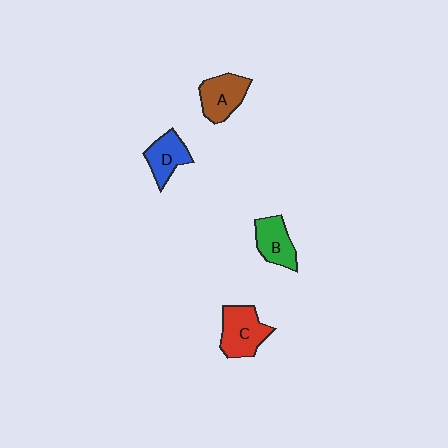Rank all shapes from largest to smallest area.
From largest to smallest: C (red), A (brown), B (green), D (blue).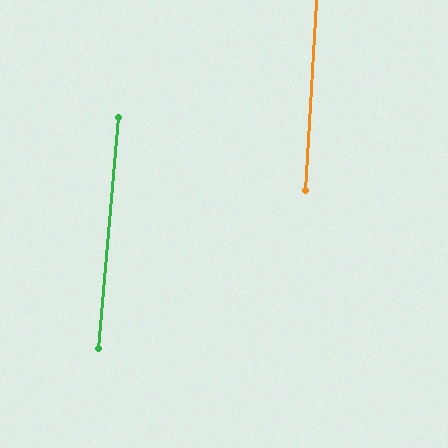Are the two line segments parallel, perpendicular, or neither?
Parallel — their directions differ by only 1.6°.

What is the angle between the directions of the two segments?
Approximately 2 degrees.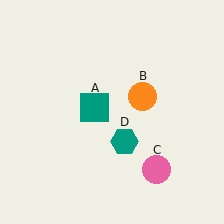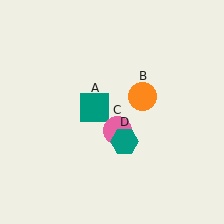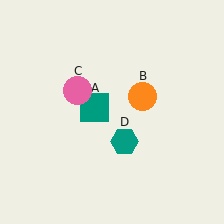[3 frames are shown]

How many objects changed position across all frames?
1 object changed position: pink circle (object C).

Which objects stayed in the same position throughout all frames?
Teal square (object A) and orange circle (object B) and teal hexagon (object D) remained stationary.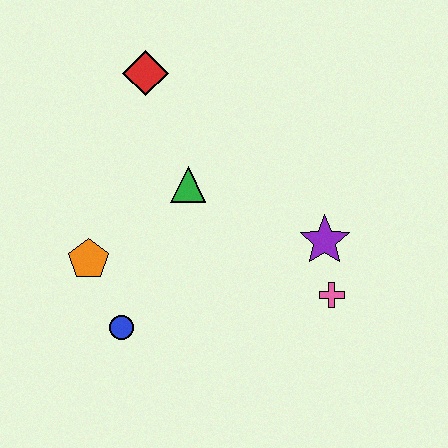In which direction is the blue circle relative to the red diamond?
The blue circle is below the red diamond.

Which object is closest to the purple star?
The pink cross is closest to the purple star.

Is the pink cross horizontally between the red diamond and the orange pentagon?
No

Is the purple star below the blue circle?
No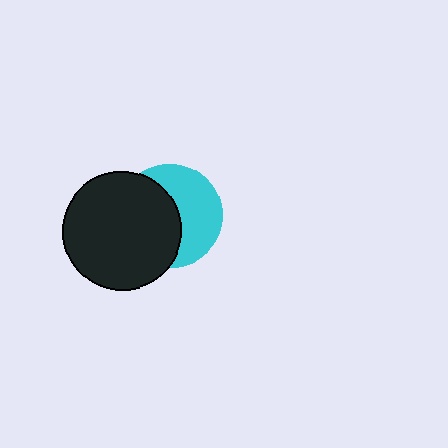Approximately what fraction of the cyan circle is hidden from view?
Roughly 51% of the cyan circle is hidden behind the black circle.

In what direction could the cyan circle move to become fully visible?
The cyan circle could move right. That would shift it out from behind the black circle entirely.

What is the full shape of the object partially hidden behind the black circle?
The partially hidden object is a cyan circle.